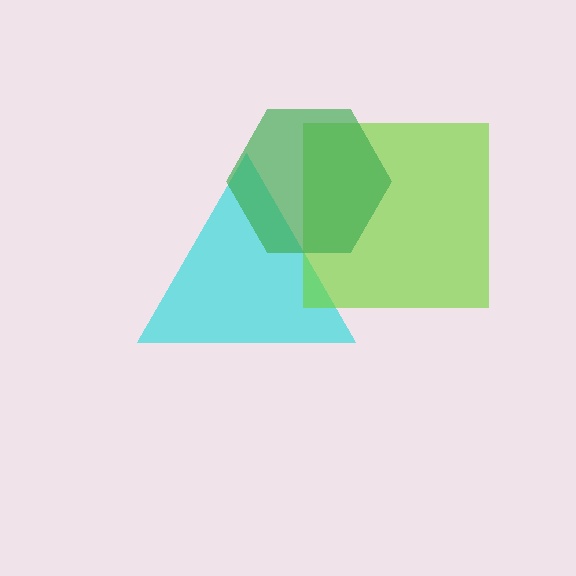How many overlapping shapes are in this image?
There are 3 overlapping shapes in the image.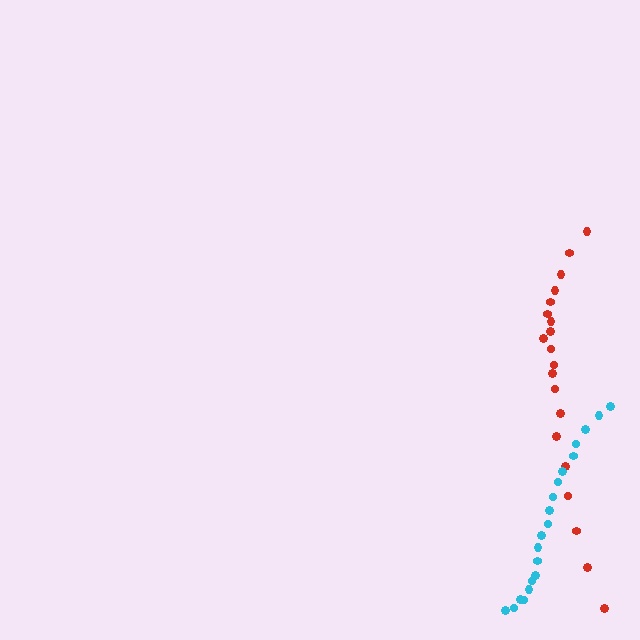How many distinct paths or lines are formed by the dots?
There are 2 distinct paths.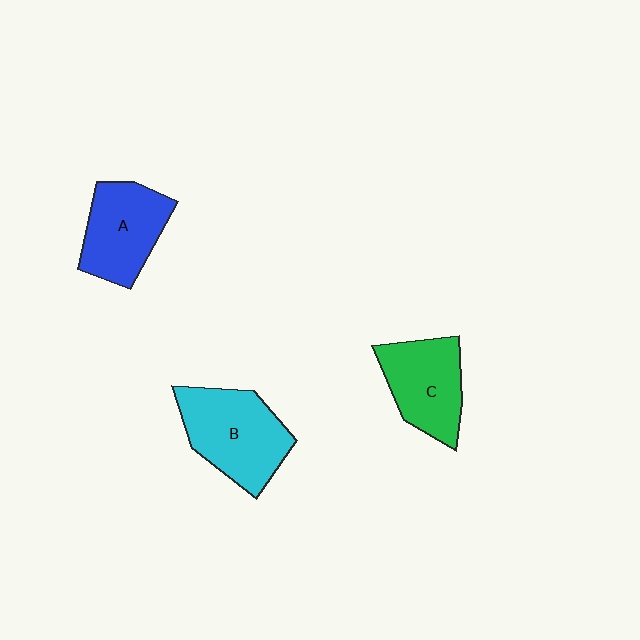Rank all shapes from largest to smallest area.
From largest to smallest: B (cyan), A (blue), C (green).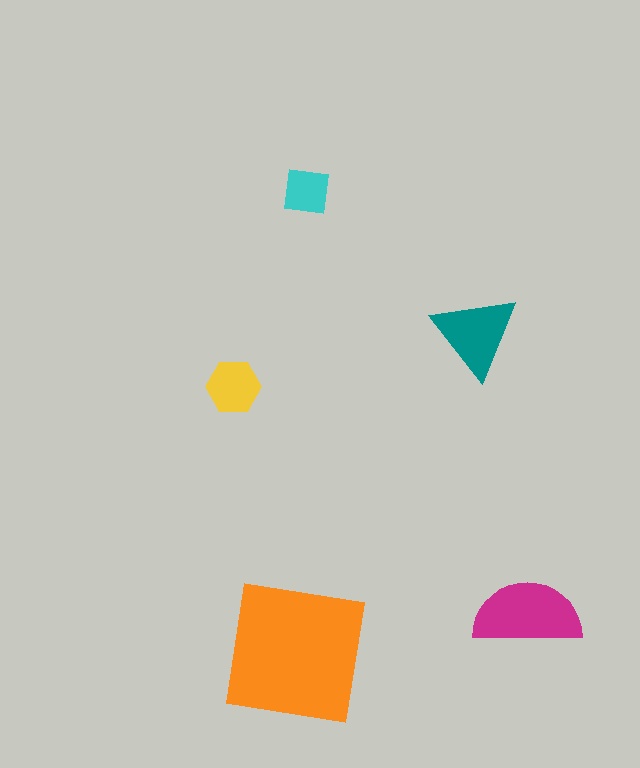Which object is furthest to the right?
The magenta semicircle is rightmost.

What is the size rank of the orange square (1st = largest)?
1st.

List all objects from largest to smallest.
The orange square, the magenta semicircle, the teal triangle, the yellow hexagon, the cyan square.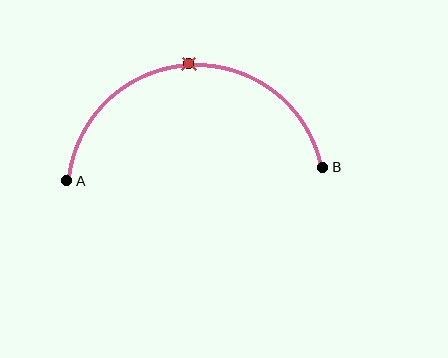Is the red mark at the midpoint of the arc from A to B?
Yes. The red mark lies on the arc at equal arc-length from both A and B — it is the arc midpoint.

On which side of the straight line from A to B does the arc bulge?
The arc bulges above the straight line connecting A and B.